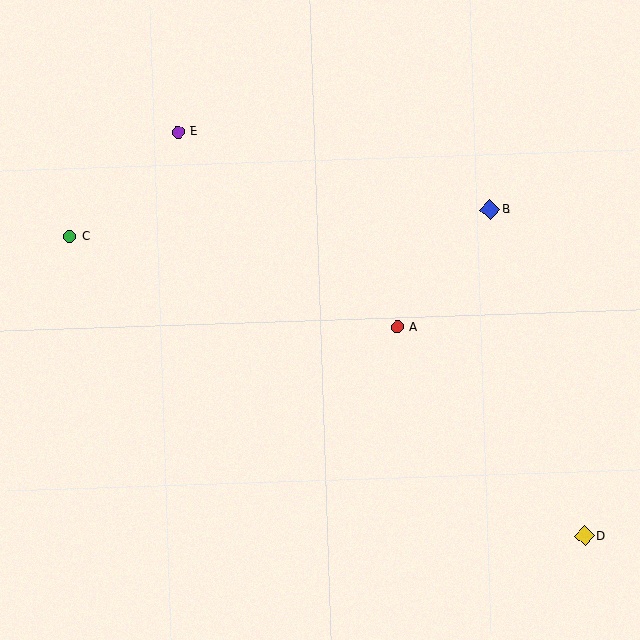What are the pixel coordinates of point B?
Point B is at (490, 210).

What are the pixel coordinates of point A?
Point A is at (398, 327).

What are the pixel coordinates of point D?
Point D is at (584, 536).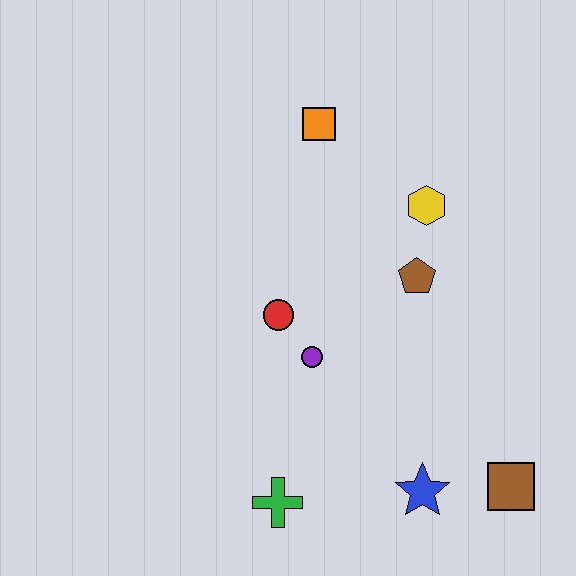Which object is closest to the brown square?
The blue star is closest to the brown square.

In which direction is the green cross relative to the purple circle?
The green cross is below the purple circle.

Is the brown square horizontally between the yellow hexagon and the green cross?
No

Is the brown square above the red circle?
No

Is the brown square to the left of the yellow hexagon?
No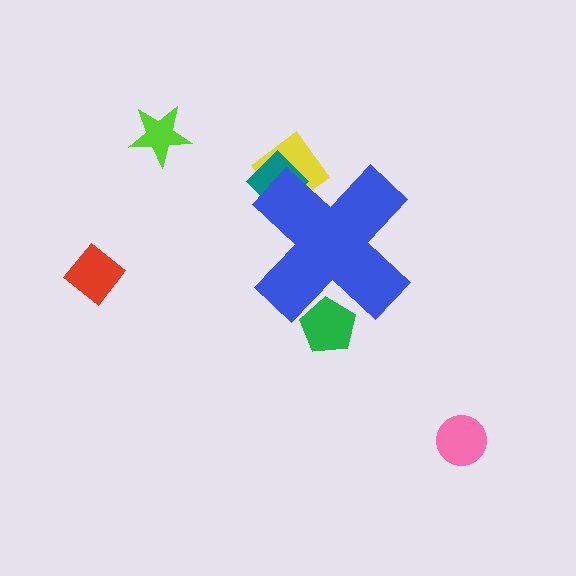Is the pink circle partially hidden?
No, the pink circle is fully visible.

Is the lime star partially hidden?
No, the lime star is fully visible.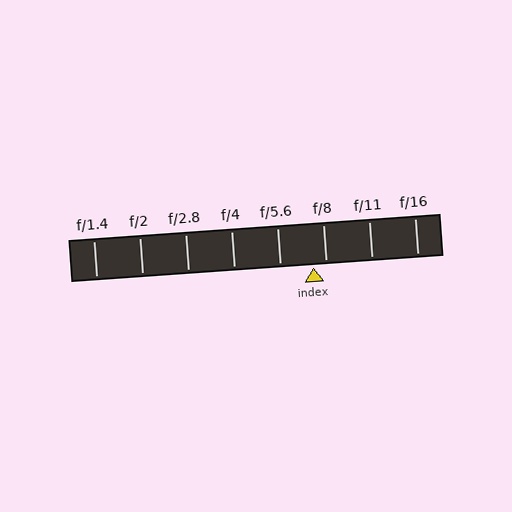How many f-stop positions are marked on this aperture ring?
There are 8 f-stop positions marked.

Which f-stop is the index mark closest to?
The index mark is closest to f/8.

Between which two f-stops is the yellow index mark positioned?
The index mark is between f/5.6 and f/8.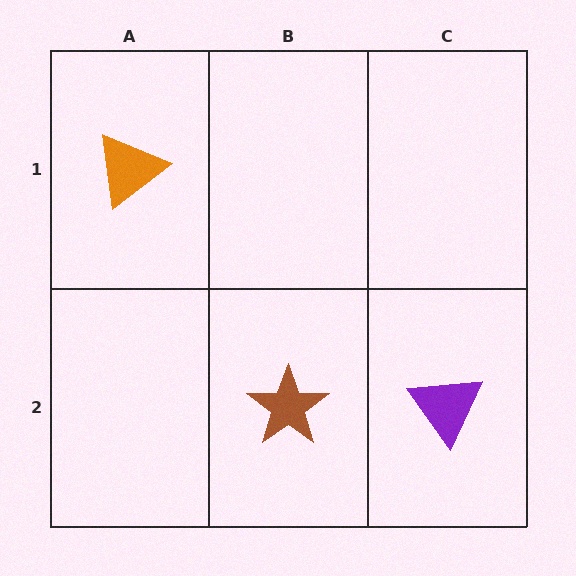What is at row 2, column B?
A brown star.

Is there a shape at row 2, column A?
No, that cell is empty.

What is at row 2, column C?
A purple triangle.